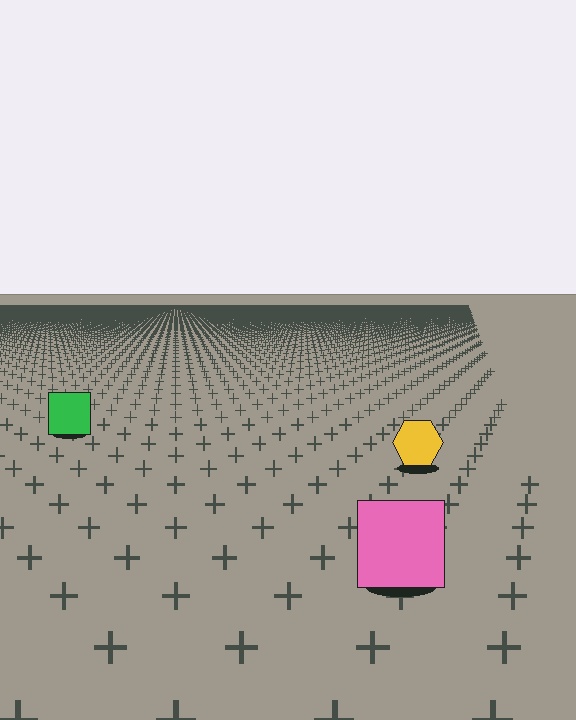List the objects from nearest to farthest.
From nearest to farthest: the pink square, the yellow hexagon, the green square.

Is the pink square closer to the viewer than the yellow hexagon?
Yes. The pink square is closer — you can tell from the texture gradient: the ground texture is coarser near it.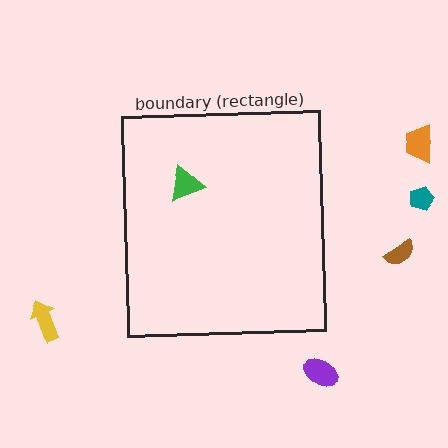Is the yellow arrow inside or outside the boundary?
Outside.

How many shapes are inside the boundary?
1 inside, 5 outside.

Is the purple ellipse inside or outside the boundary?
Outside.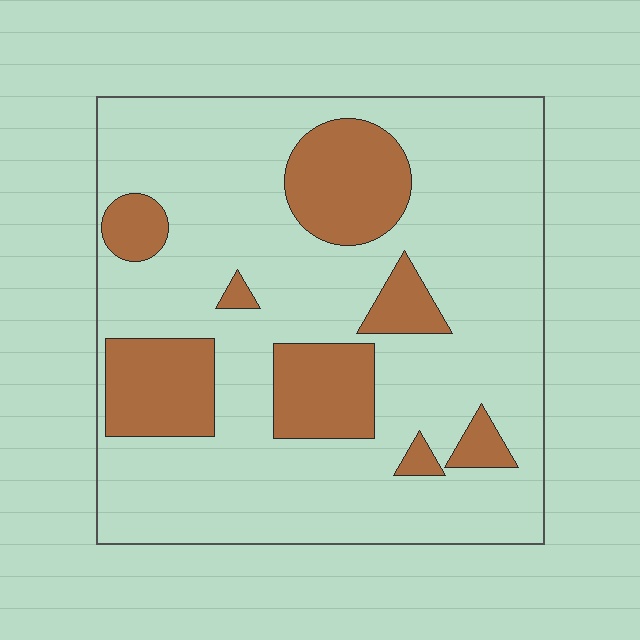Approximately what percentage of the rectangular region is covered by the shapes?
Approximately 25%.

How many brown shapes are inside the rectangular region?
8.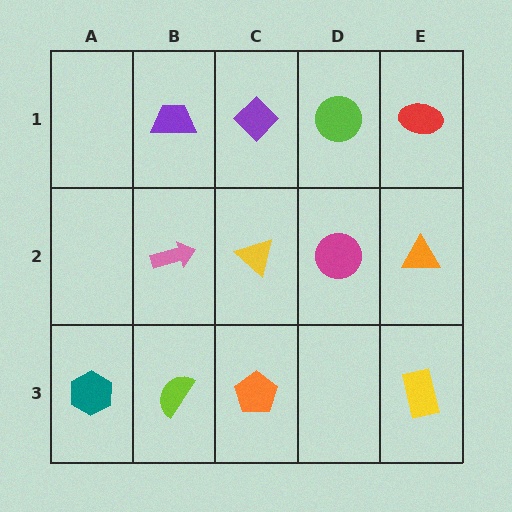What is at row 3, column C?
An orange pentagon.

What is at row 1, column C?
A purple diamond.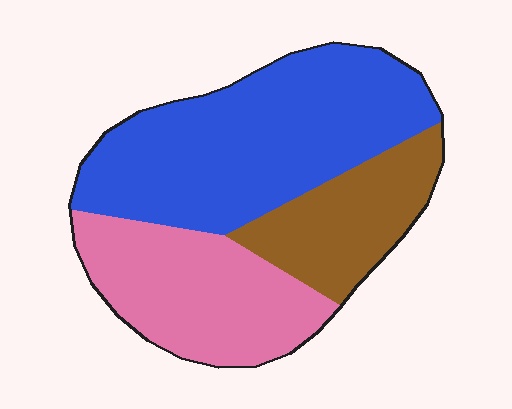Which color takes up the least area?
Brown, at roughly 20%.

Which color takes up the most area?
Blue, at roughly 50%.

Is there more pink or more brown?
Pink.